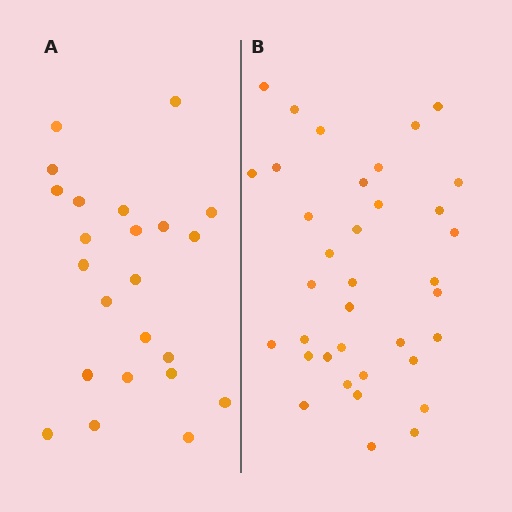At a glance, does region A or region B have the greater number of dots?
Region B (the right region) has more dots.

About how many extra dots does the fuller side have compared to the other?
Region B has approximately 15 more dots than region A.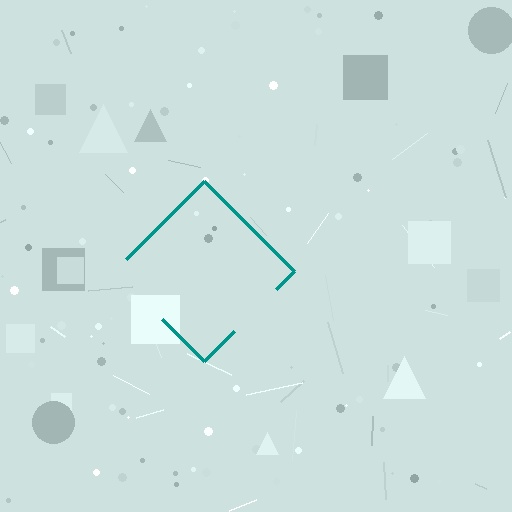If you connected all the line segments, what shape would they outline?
They would outline a diamond.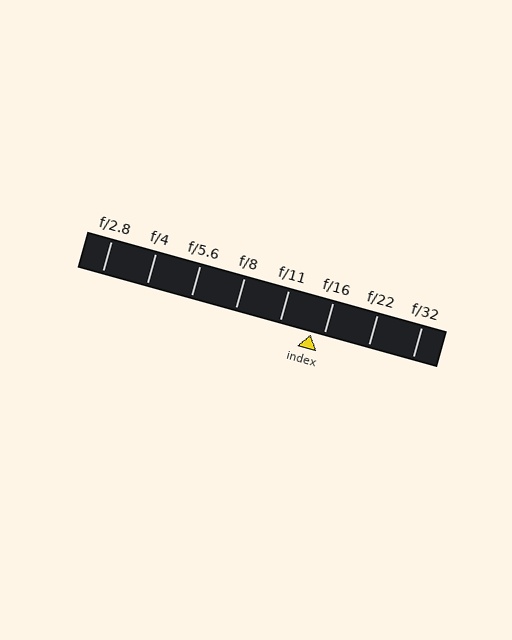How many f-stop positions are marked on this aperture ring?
There are 8 f-stop positions marked.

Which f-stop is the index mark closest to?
The index mark is closest to f/16.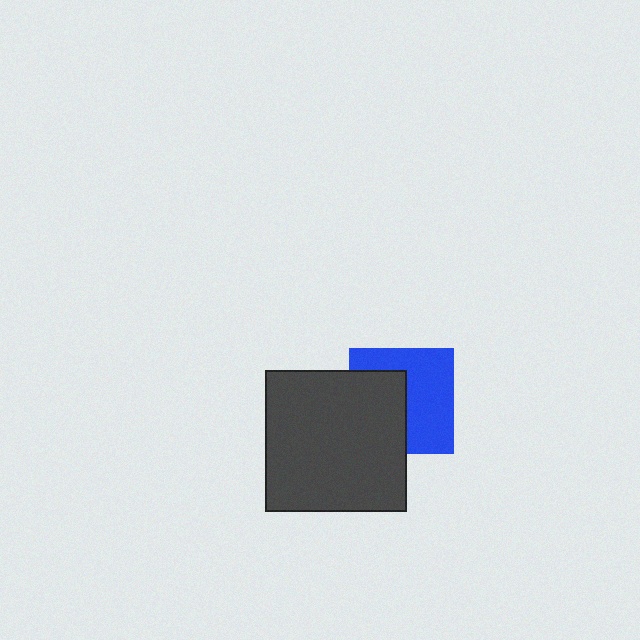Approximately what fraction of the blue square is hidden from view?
Roughly 44% of the blue square is hidden behind the dark gray square.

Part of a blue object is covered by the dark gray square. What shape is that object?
It is a square.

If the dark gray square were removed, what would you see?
You would see the complete blue square.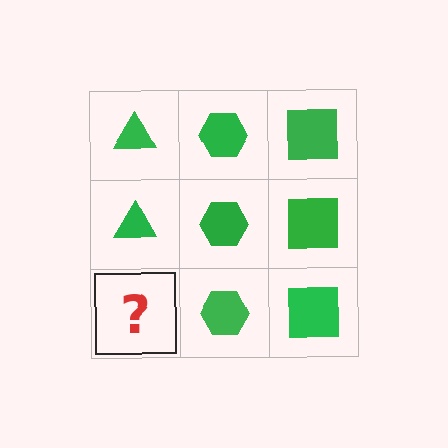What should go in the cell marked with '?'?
The missing cell should contain a green triangle.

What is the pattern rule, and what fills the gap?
The rule is that each column has a consistent shape. The gap should be filled with a green triangle.